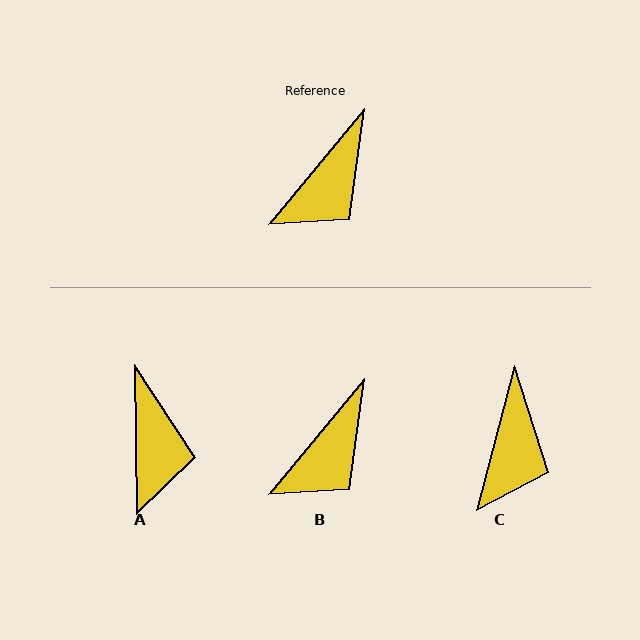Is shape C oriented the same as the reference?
No, it is off by about 25 degrees.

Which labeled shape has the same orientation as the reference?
B.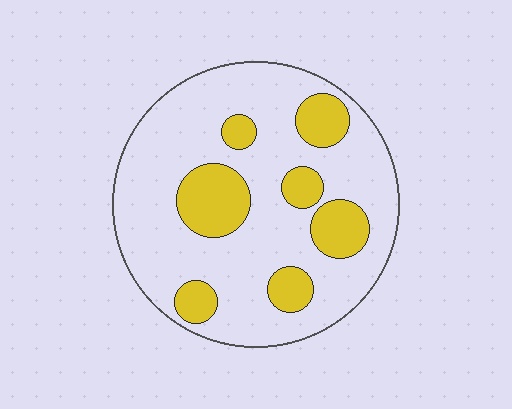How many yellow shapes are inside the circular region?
7.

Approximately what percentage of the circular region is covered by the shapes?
Approximately 25%.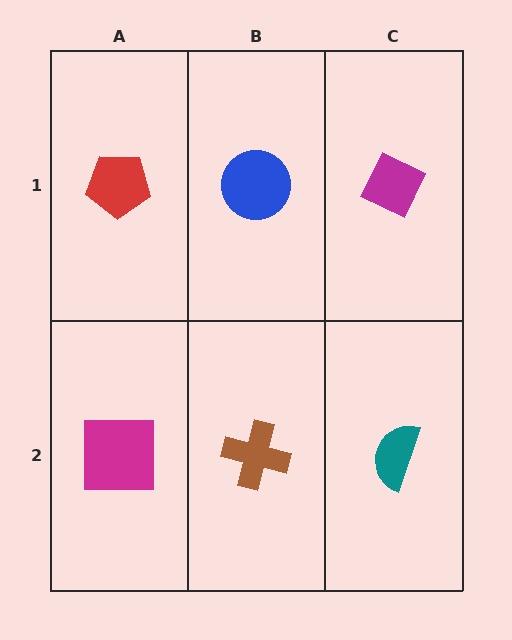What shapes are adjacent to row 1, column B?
A brown cross (row 2, column B), a red pentagon (row 1, column A), a magenta diamond (row 1, column C).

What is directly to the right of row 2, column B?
A teal semicircle.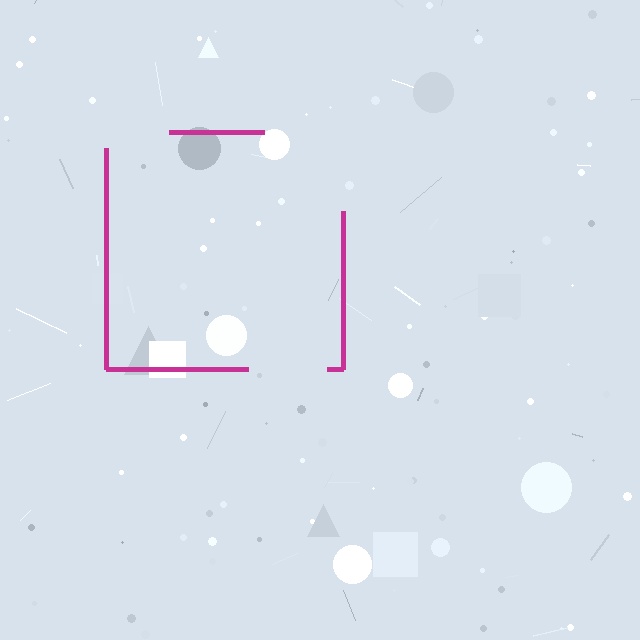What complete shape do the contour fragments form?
The contour fragments form a square.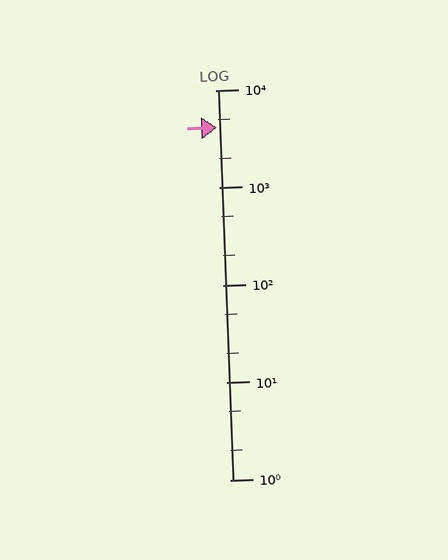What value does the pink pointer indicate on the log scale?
The pointer indicates approximately 4100.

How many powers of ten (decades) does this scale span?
The scale spans 4 decades, from 1 to 10000.